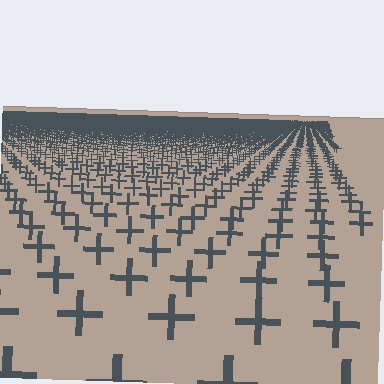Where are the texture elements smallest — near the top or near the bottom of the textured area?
Near the top.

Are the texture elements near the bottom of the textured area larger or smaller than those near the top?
Larger. Near the bottom, elements are closer to the viewer and appear at a bigger on-screen size.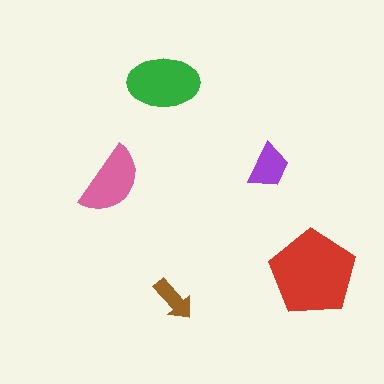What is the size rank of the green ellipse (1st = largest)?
2nd.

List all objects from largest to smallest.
The red pentagon, the green ellipse, the pink semicircle, the purple trapezoid, the brown arrow.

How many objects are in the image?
There are 5 objects in the image.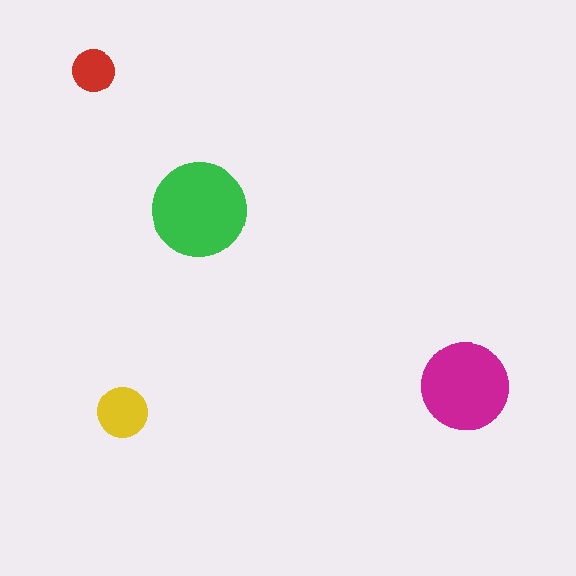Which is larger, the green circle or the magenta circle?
The green one.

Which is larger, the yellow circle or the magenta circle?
The magenta one.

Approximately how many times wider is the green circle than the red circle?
About 2 times wider.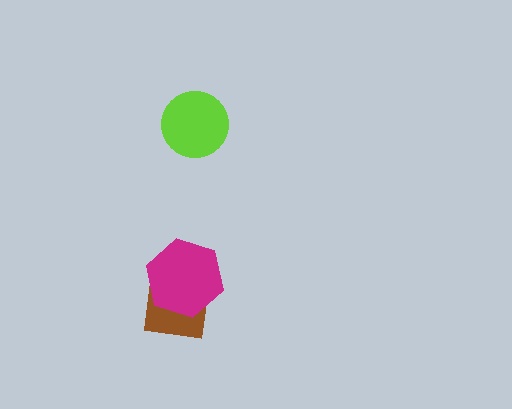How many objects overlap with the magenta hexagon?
1 object overlaps with the magenta hexagon.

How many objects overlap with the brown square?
1 object overlaps with the brown square.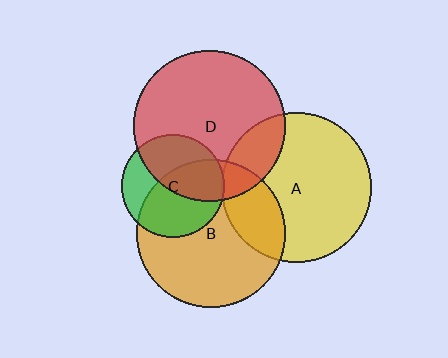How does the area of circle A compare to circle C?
Approximately 2.1 times.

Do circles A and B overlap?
Yes.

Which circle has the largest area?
Circle D (red).